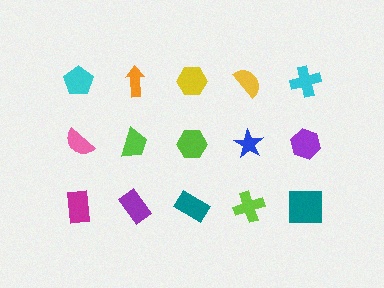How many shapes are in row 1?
5 shapes.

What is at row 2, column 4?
A blue star.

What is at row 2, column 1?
A pink semicircle.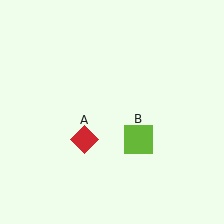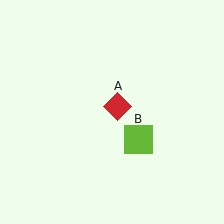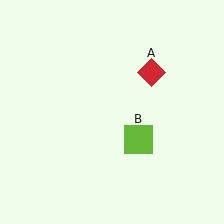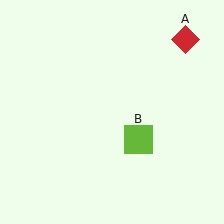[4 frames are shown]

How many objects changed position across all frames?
1 object changed position: red diamond (object A).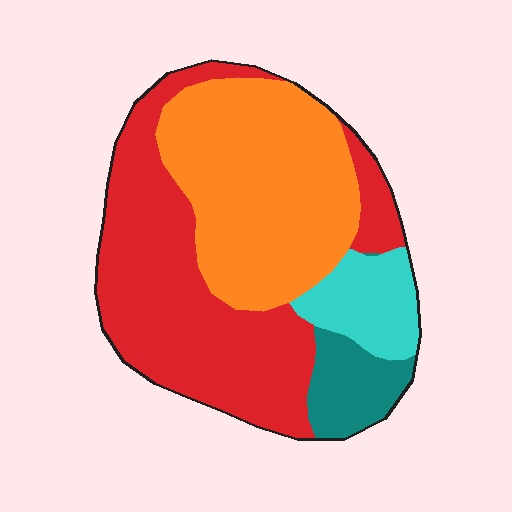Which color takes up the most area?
Red, at roughly 45%.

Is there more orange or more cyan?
Orange.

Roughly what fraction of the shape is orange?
Orange takes up about three eighths (3/8) of the shape.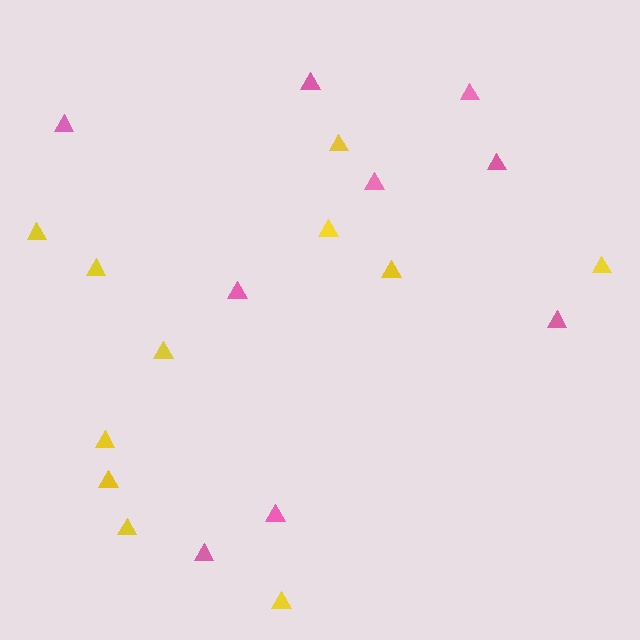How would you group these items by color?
There are 2 groups: one group of pink triangles (9) and one group of yellow triangles (11).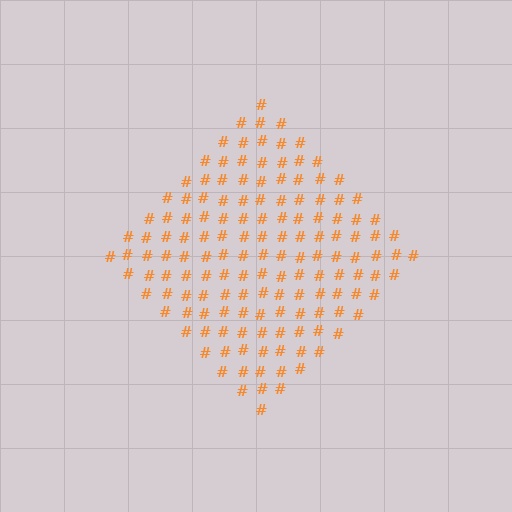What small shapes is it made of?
It is made of small hash symbols.